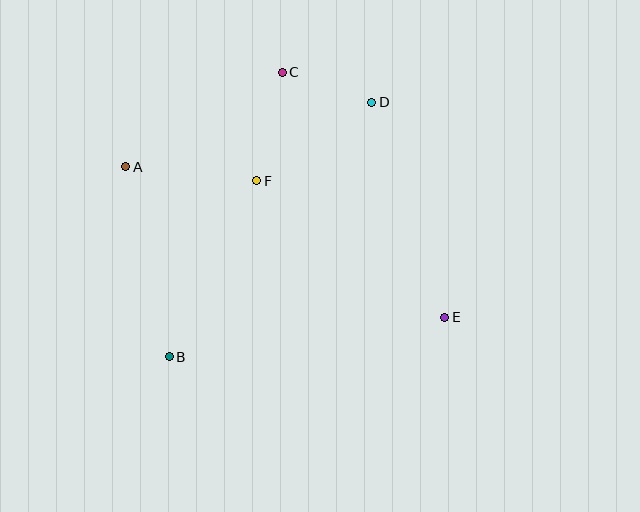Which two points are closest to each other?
Points C and D are closest to each other.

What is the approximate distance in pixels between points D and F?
The distance between D and F is approximately 139 pixels.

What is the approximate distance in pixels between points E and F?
The distance between E and F is approximately 233 pixels.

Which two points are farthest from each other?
Points A and E are farthest from each other.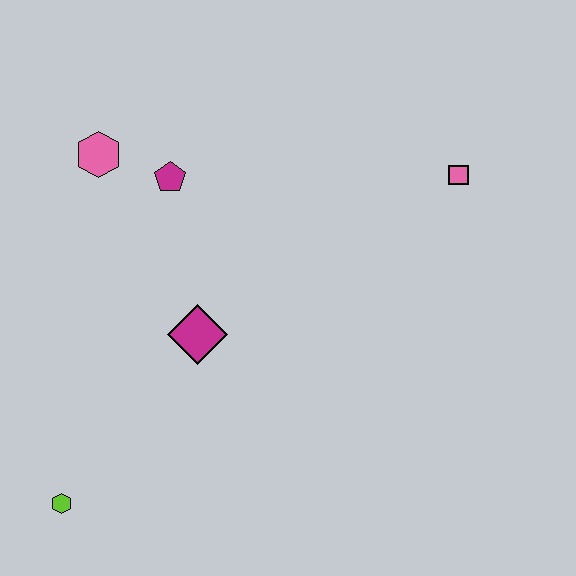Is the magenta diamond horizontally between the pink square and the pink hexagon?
Yes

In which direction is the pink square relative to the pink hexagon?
The pink square is to the right of the pink hexagon.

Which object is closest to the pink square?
The magenta pentagon is closest to the pink square.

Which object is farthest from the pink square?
The lime hexagon is farthest from the pink square.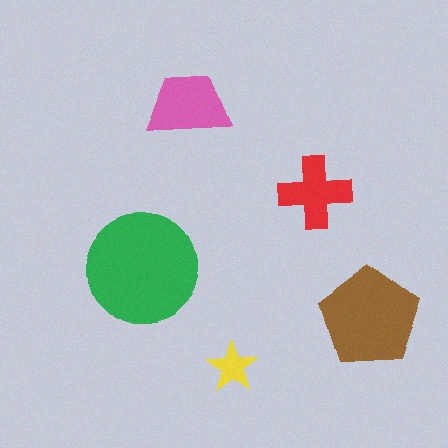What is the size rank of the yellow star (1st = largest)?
5th.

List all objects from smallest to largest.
The yellow star, the red cross, the pink trapezoid, the brown pentagon, the green circle.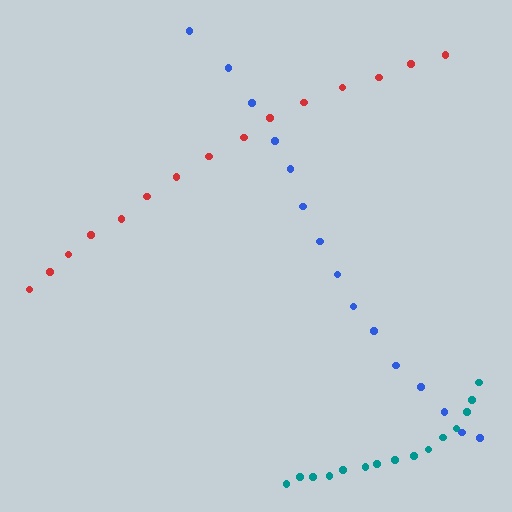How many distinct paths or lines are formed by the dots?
There are 3 distinct paths.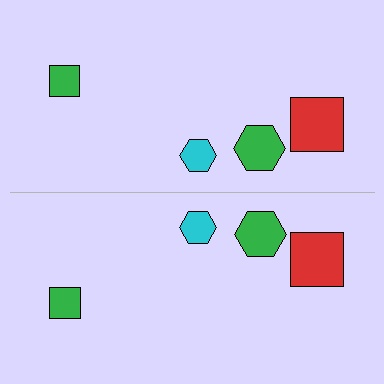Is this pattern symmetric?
Yes, this pattern has bilateral (reflection) symmetry.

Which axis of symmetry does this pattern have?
The pattern has a horizontal axis of symmetry running through the center of the image.